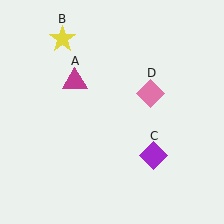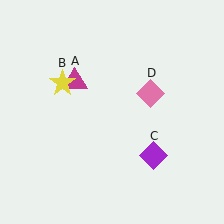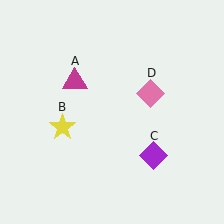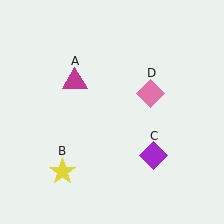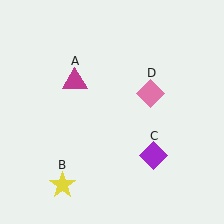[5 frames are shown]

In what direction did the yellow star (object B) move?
The yellow star (object B) moved down.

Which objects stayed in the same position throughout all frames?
Magenta triangle (object A) and purple diamond (object C) and pink diamond (object D) remained stationary.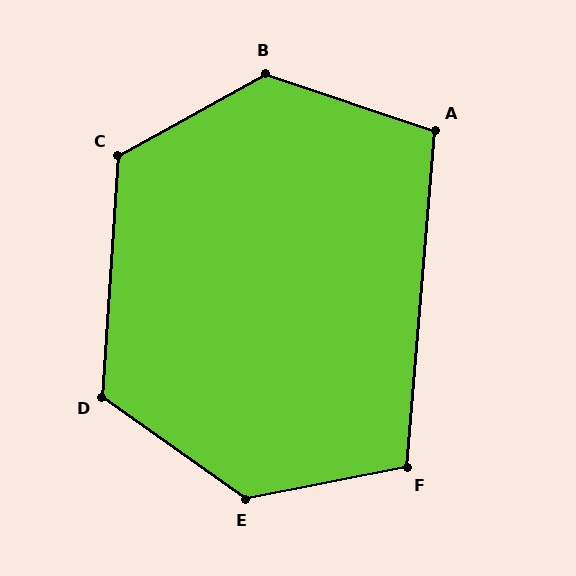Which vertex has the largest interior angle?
E, at approximately 133 degrees.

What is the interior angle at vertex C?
Approximately 123 degrees (obtuse).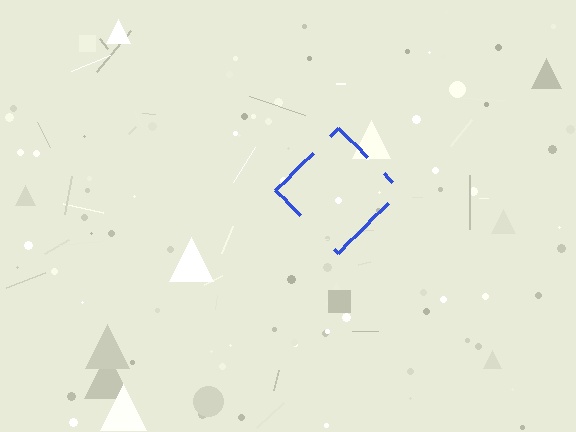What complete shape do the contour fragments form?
The contour fragments form a diamond.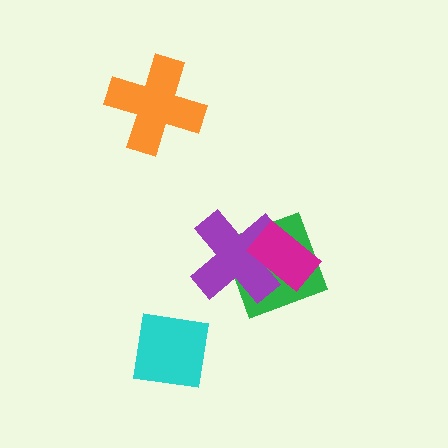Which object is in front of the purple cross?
The magenta rectangle is in front of the purple cross.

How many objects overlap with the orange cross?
0 objects overlap with the orange cross.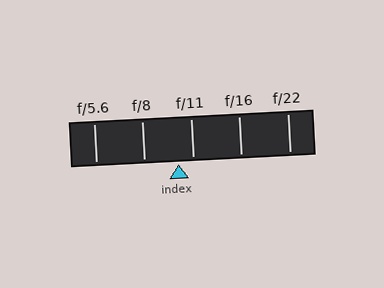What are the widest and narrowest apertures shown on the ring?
The widest aperture shown is f/5.6 and the narrowest is f/22.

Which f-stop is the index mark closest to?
The index mark is closest to f/11.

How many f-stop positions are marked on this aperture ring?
There are 5 f-stop positions marked.